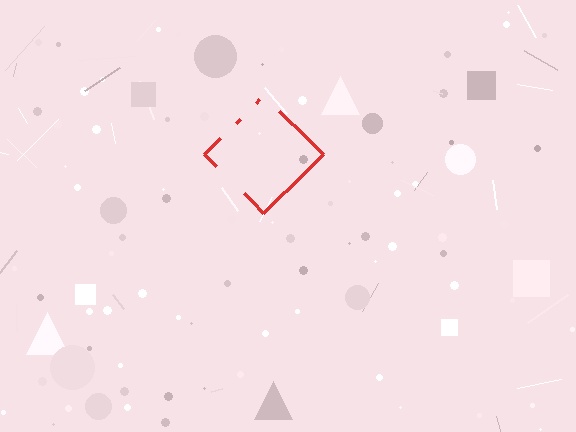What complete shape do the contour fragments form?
The contour fragments form a diamond.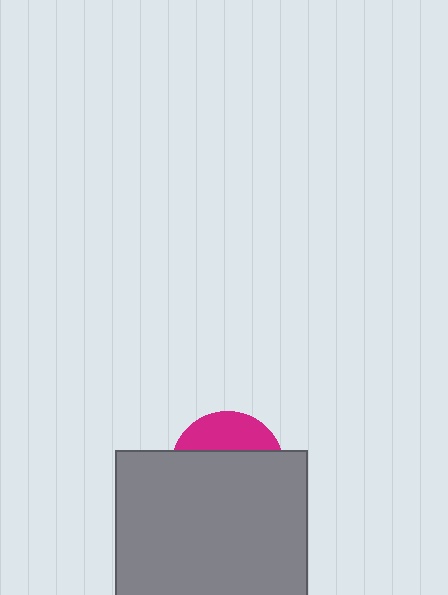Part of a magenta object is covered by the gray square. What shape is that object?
It is a circle.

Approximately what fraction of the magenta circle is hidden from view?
Roughly 70% of the magenta circle is hidden behind the gray square.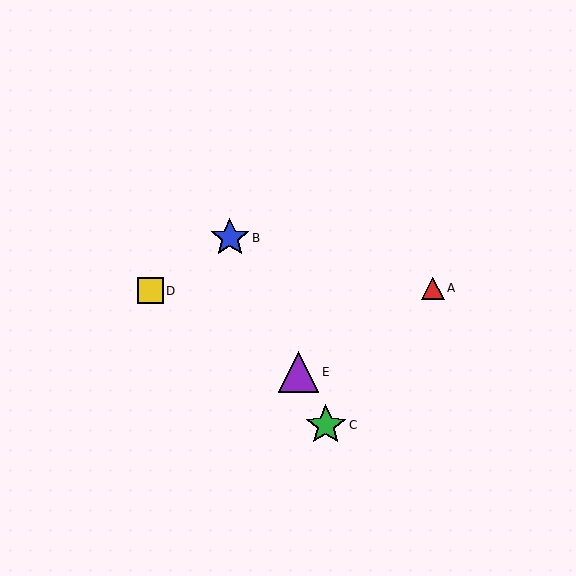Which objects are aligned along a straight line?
Objects B, C, E are aligned along a straight line.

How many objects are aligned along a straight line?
3 objects (B, C, E) are aligned along a straight line.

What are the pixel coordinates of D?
Object D is at (150, 291).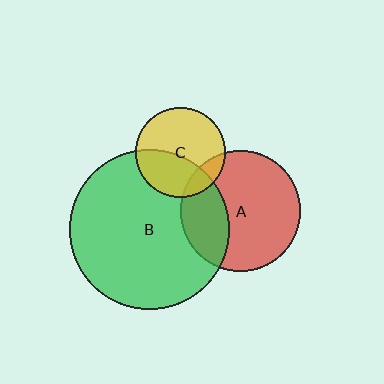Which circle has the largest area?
Circle B (green).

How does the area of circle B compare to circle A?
Approximately 1.8 times.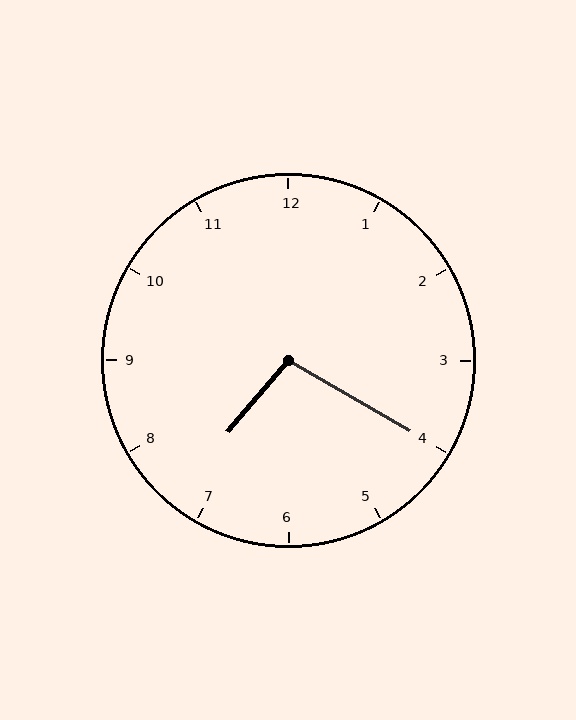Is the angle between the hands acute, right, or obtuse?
It is obtuse.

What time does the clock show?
7:20.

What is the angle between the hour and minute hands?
Approximately 100 degrees.